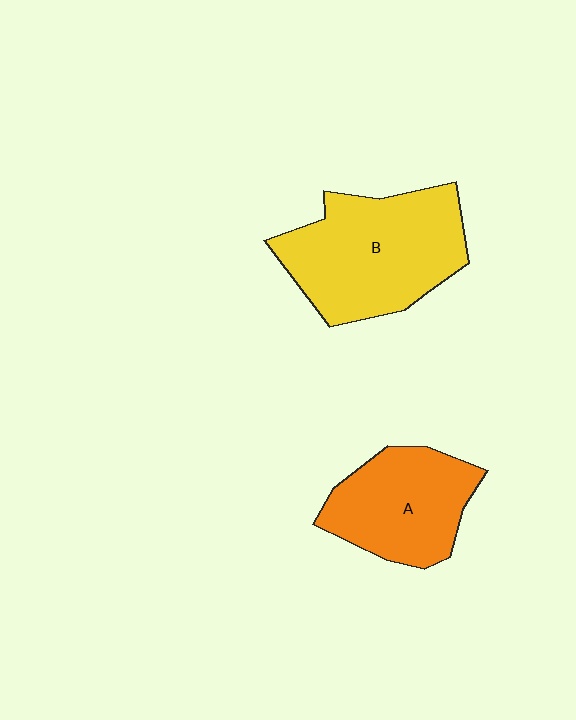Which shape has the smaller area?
Shape A (orange).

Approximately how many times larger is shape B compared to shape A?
Approximately 1.4 times.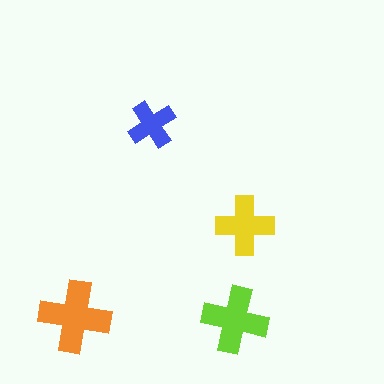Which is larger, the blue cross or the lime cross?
The lime one.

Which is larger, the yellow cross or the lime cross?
The lime one.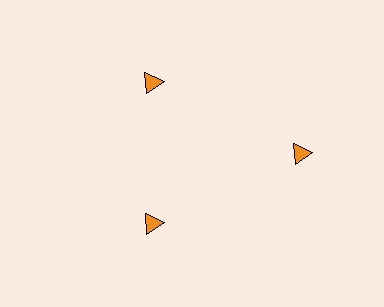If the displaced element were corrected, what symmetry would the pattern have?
It would have 3-fold rotational symmetry — the pattern would map onto itself every 120 degrees.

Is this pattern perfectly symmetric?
No. The 3 orange triangles are arranged in a ring, but one element near the 3 o'clock position is pushed outward from the center, breaking the 3-fold rotational symmetry.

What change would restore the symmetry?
The symmetry would be restored by moving it inward, back onto the ring so that all 3 triangles sit at equal angles and equal distance from the center.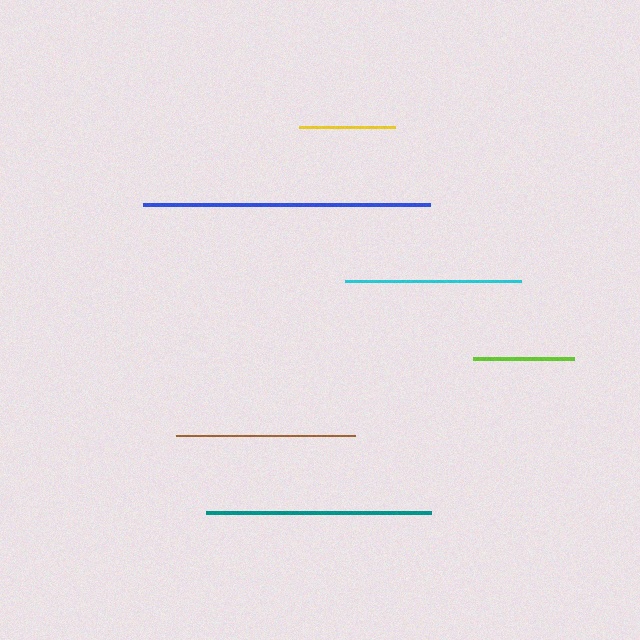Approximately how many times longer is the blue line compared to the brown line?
The blue line is approximately 1.6 times the length of the brown line.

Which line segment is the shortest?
The yellow line is the shortest at approximately 96 pixels.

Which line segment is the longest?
The blue line is the longest at approximately 287 pixels.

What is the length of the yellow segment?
The yellow segment is approximately 96 pixels long.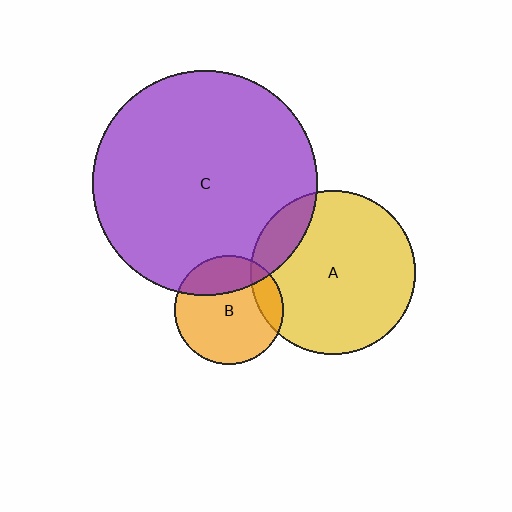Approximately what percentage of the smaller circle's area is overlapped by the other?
Approximately 15%.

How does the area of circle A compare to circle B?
Approximately 2.3 times.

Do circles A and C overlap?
Yes.